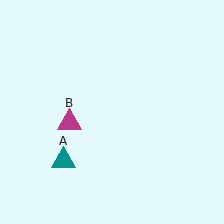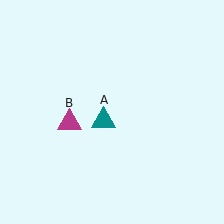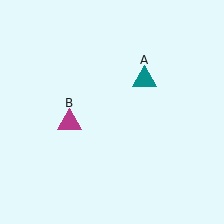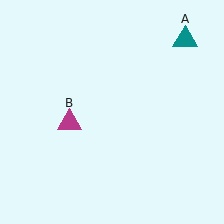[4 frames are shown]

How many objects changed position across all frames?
1 object changed position: teal triangle (object A).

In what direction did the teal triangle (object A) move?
The teal triangle (object A) moved up and to the right.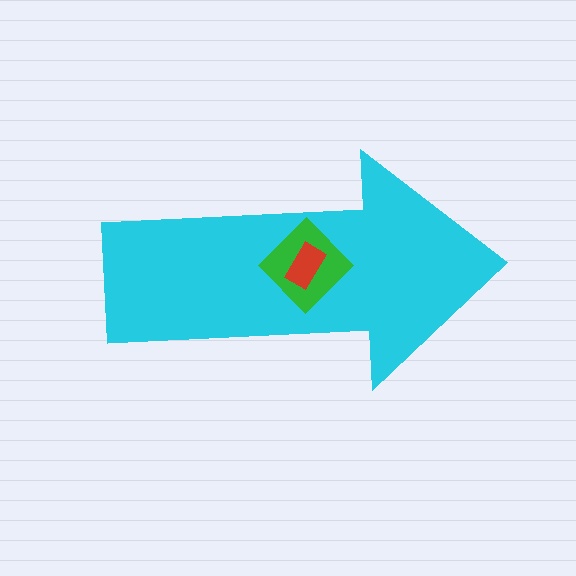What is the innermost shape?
The red rectangle.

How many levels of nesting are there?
3.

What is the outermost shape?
The cyan arrow.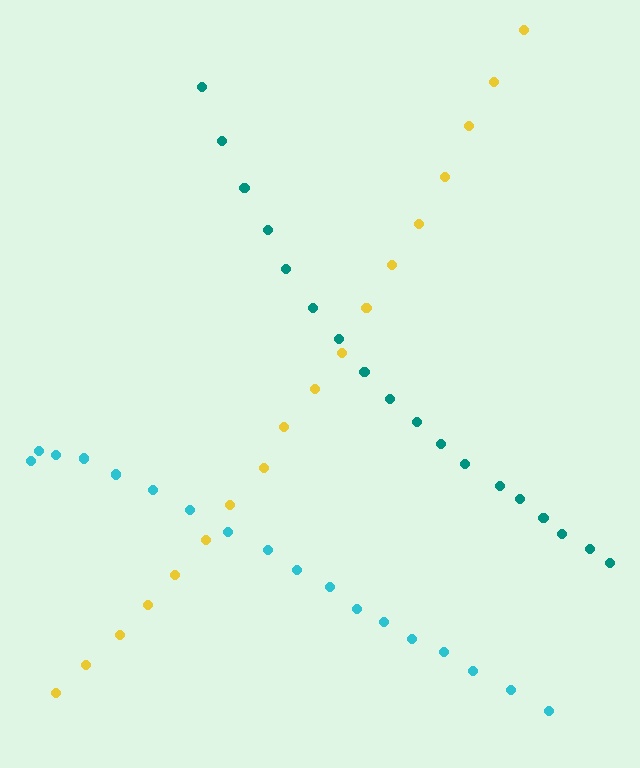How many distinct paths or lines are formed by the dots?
There are 3 distinct paths.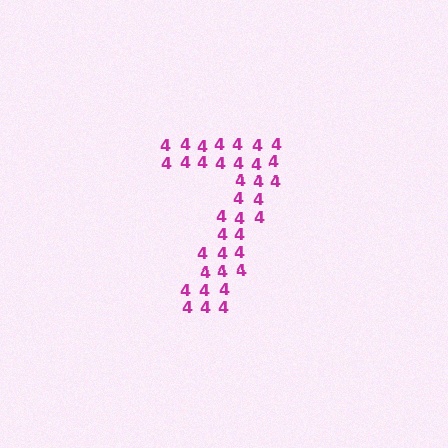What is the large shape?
The large shape is the digit 7.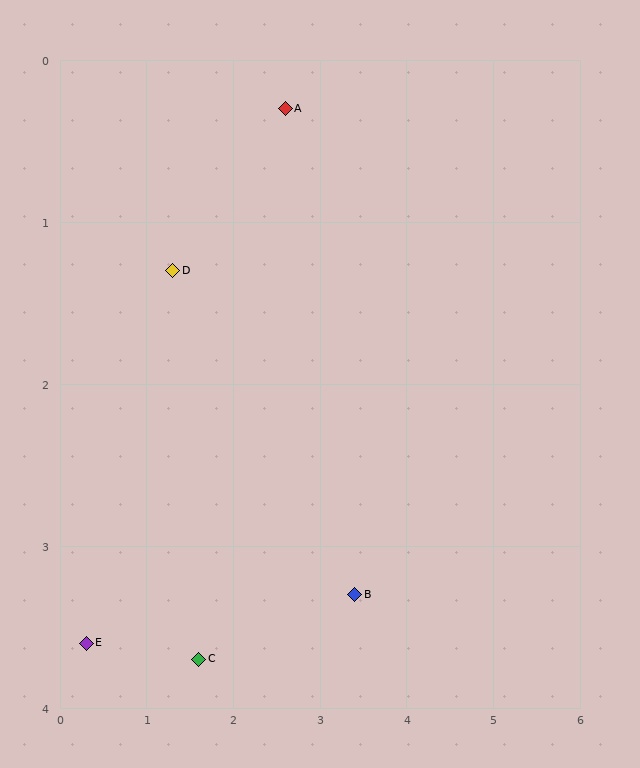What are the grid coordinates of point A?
Point A is at approximately (2.6, 0.3).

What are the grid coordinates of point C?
Point C is at approximately (1.6, 3.7).